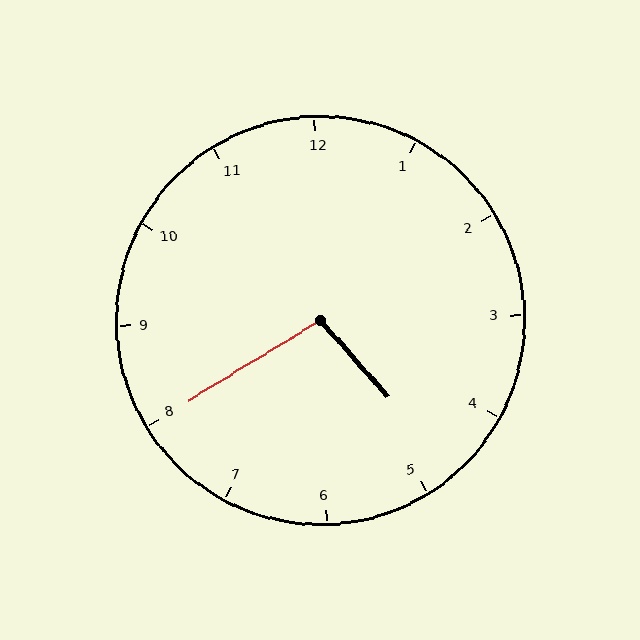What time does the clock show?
4:40.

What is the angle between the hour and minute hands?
Approximately 100 degrees.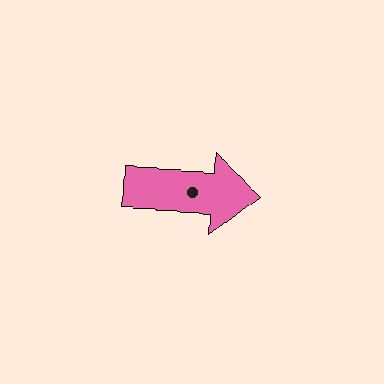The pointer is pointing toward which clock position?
Roughly 3 o'clock.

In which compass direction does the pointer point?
East.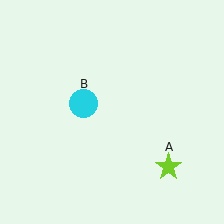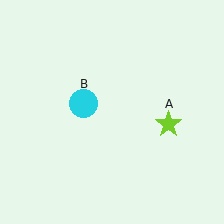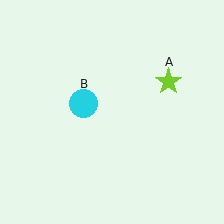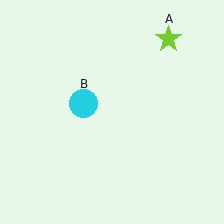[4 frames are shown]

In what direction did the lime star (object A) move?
The lime star (object A) moved up.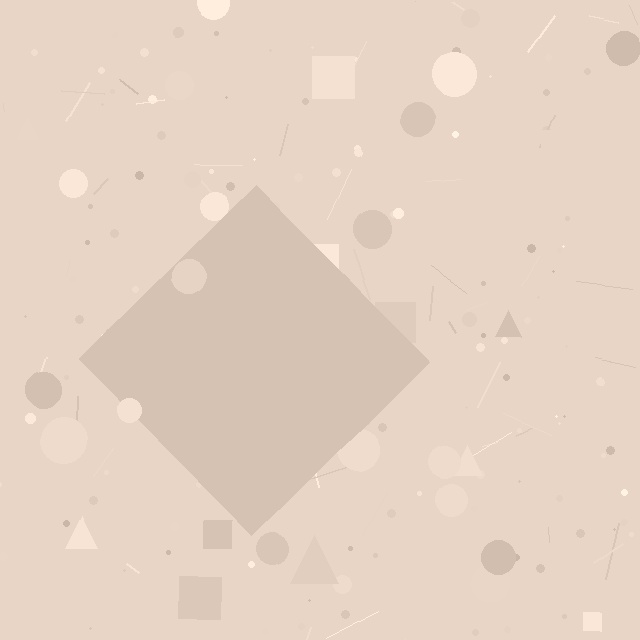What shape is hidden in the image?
A diamond is hidden in the image.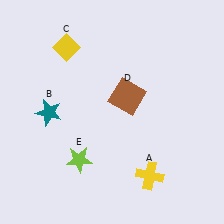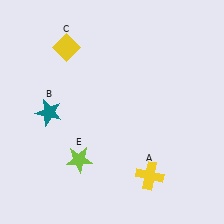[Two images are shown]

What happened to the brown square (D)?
The brown square (D) was removed in Image 2. It was in the top-right area of Image 1.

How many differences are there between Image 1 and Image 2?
There is 1 difference between the two images.